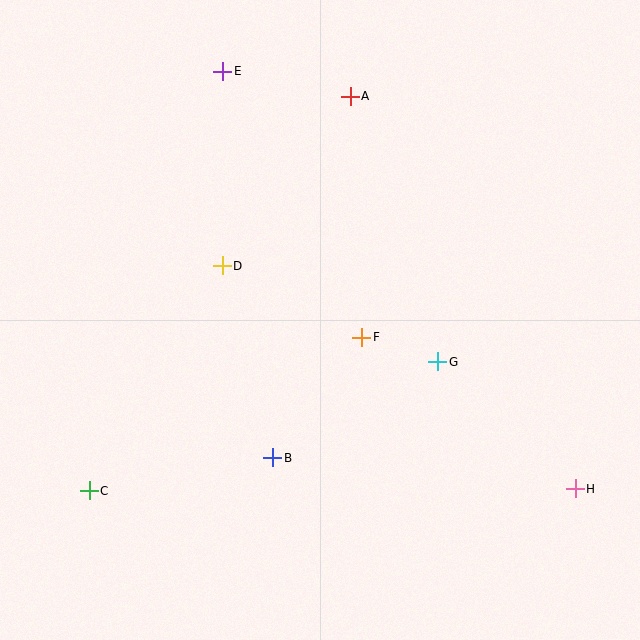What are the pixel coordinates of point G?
Point G is at (438, 362).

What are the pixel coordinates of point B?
Point B is at (272, 458).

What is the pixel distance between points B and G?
The distance between B and G is 191 pixels.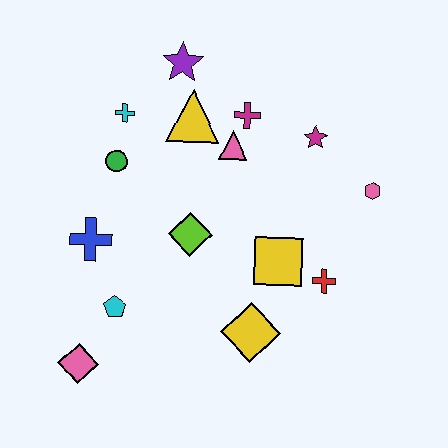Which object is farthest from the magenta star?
The pink diamond is farthest from the magenta star.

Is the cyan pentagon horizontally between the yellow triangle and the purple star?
No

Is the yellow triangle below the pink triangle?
No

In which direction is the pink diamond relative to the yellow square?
The pink diamond is to the left of the yellow square.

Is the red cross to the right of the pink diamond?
Yes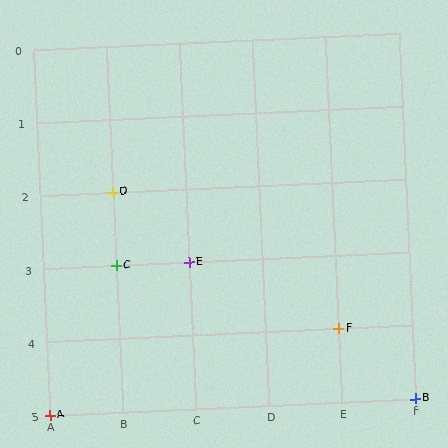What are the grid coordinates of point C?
Point C is at grid coordinates (B, 3).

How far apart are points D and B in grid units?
Points D and B are 4 columns and 3 rows apart (about 5.0 grid units diagonally).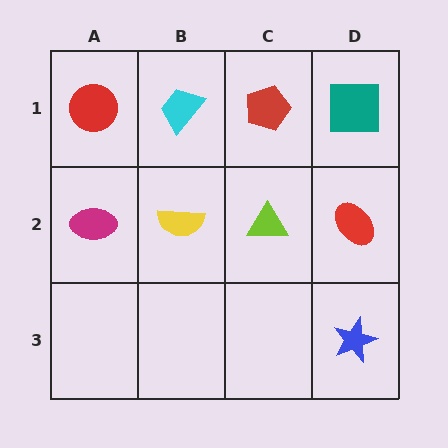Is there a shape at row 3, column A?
No, that cell is empty.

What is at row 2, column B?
A yellow semicircle.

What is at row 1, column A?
A red circle.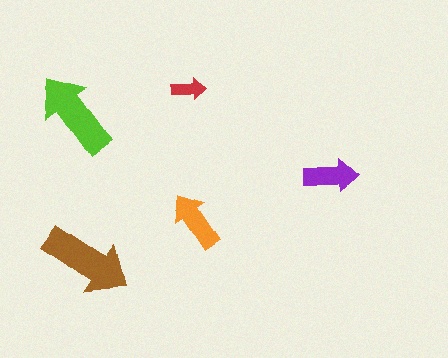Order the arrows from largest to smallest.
the brown one, the lime one, the orange one, the purple one, the red one.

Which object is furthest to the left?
The lime arrow is leftmost.